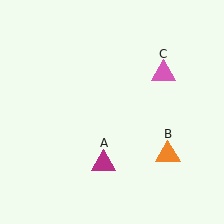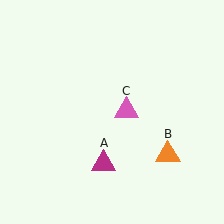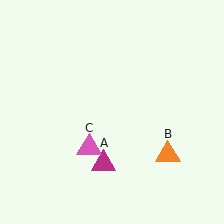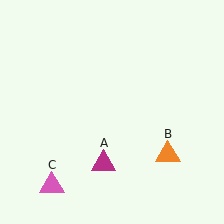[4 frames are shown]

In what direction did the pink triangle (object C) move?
The pink triangle (object C) moved down and to the left.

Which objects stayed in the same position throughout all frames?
Magenta triangle (object A) and orange triangle (object B) remained stationary.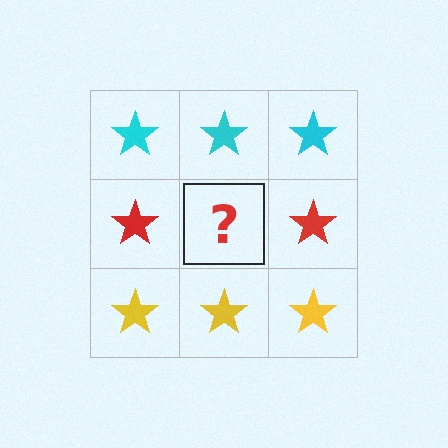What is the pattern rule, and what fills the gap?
The rule is that each row has a consistent color. The gap should be filled with a red star.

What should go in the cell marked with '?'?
The missing cell should contain a red star.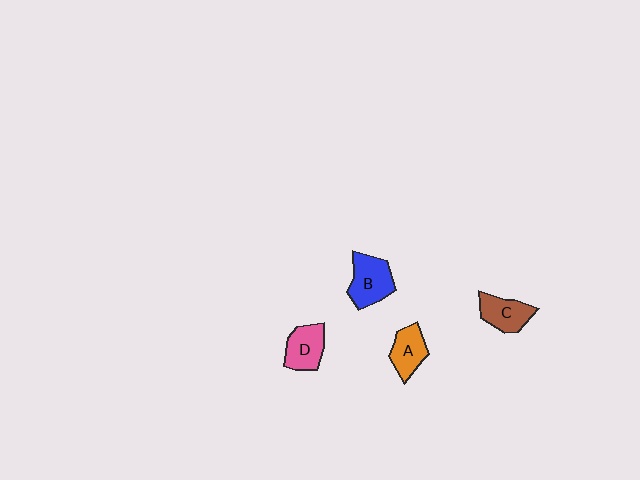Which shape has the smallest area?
Shape A (orange).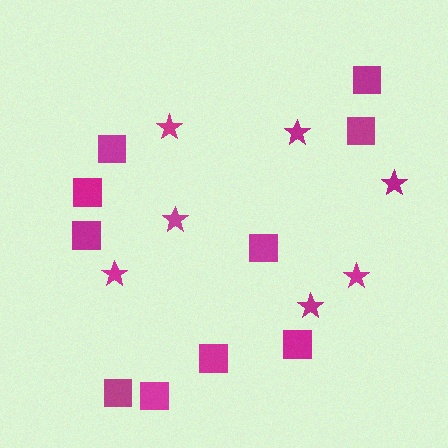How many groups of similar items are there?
There are 2 groups: one group of squares (10) and one group of stars (7).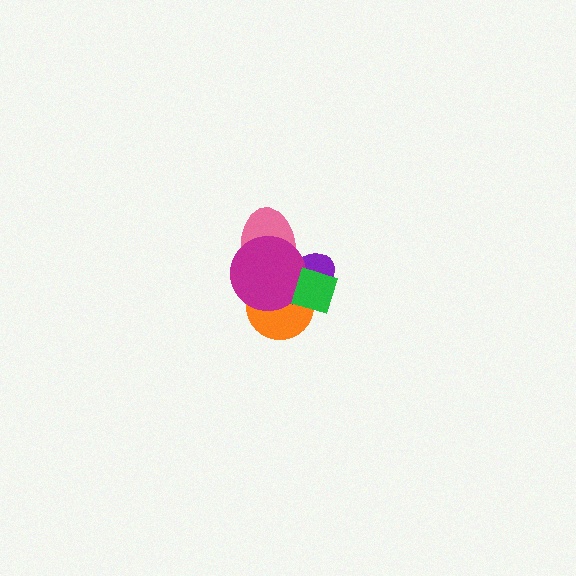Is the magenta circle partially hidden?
Yes, it is partially covered by another shape.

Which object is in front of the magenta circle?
The green diamond is in front of the magenta circle.